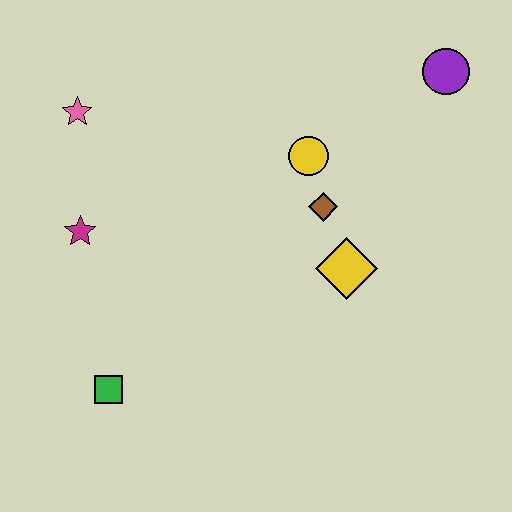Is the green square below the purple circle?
Yes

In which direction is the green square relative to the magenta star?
The green square is below the magenta star.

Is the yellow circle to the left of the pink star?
No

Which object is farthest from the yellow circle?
The green square is farthest from the yellow circle.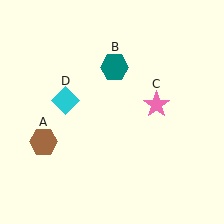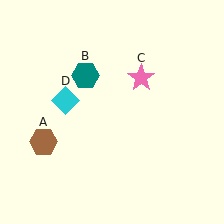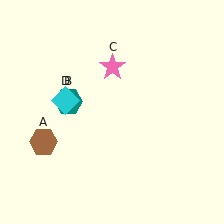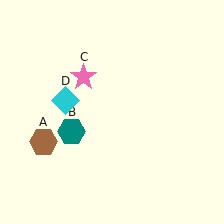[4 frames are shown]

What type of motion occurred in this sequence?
The teal hexagon (object B), pink star (object C) rotated counterclockwise around the center of the scene.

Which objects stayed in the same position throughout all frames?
Brown hexagon (object A) and cyan diamond (object D) remained stationary.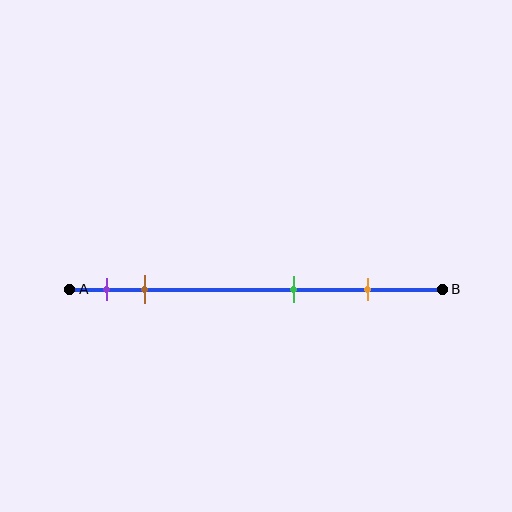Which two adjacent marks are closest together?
The purple and brown marks are the closest adjacent pair.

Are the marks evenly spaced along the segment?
No, the marks are not evenly spaced.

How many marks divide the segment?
There are 4 marks dividing the segment.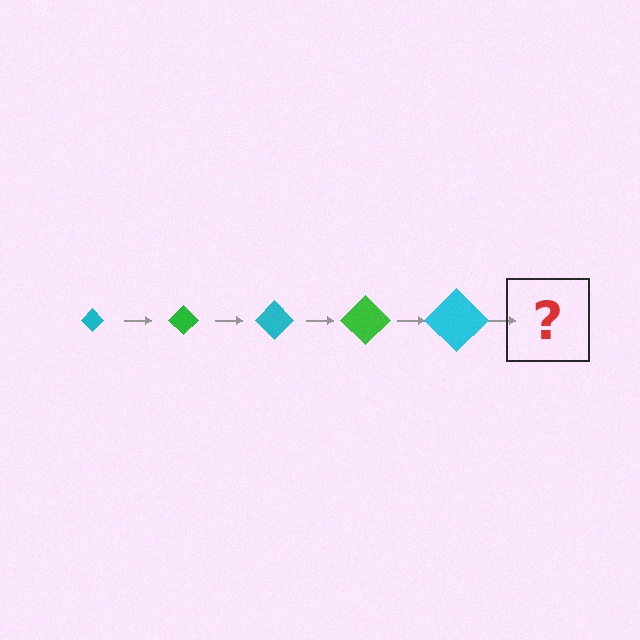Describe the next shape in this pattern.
It should be a green diamond, larger than the previous one.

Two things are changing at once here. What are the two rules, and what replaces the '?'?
The two rules are that the diamond grows larger each step and the color cycles through cyan and green. The '?' should be a green diamond, larger than the previous one.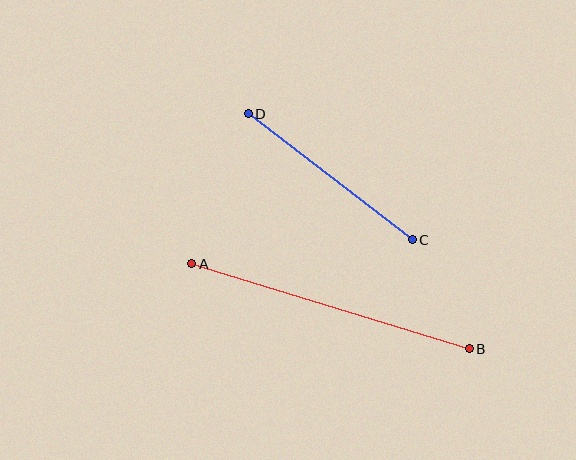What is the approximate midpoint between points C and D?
The midpoint is at approximately (330, 177) pixels.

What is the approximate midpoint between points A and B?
The midpoint is at approximately (330, 306) pixels.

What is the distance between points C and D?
The distance is approximately 207 pixels.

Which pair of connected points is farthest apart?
Points A and B are farthest apart.